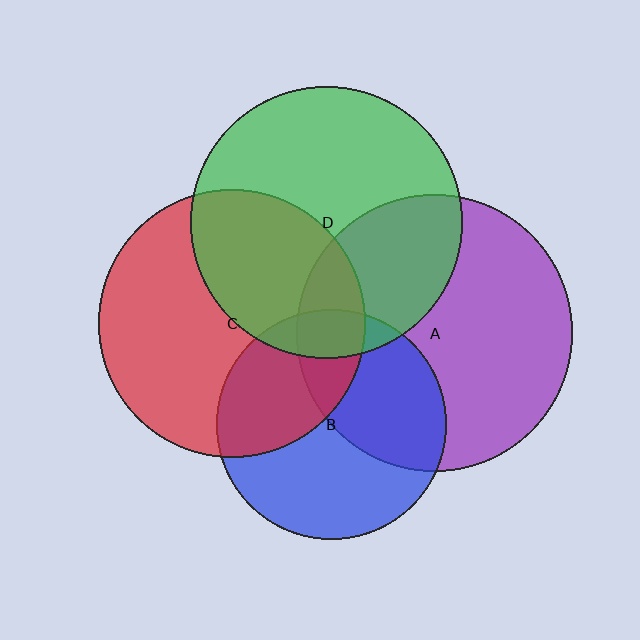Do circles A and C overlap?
Yes.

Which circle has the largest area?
Circle A (purple).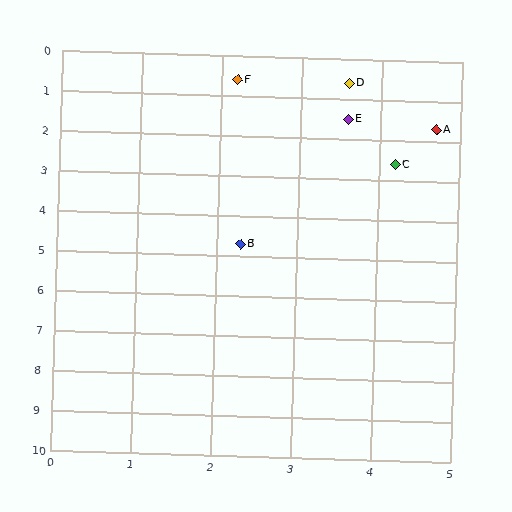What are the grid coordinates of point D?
Point D is at approximately (3.6, 0.6).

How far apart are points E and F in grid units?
Points E and F are about 1.7 grid units apart.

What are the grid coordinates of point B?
Point B is at approximately (2.3, 4.7).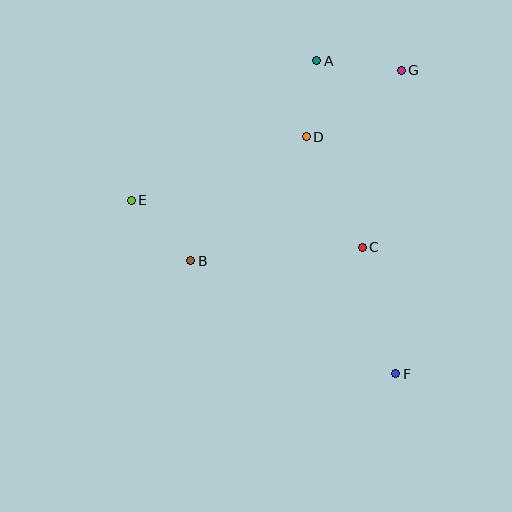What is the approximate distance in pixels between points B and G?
The distance between B and G is approximately 284 pixels.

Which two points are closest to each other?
Points A and D are closest to each other.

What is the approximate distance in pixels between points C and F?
The distance between C and F is approximately 131 pixels.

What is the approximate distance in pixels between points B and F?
The distance between B and F is approximately 234 pixels.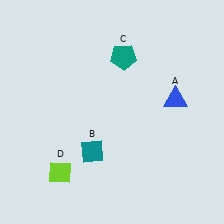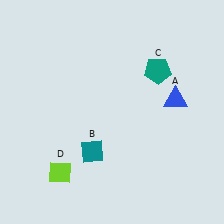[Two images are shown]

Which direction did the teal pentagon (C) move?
The teal pentagon (C) moved right.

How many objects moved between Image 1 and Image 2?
1 object moved between the two images.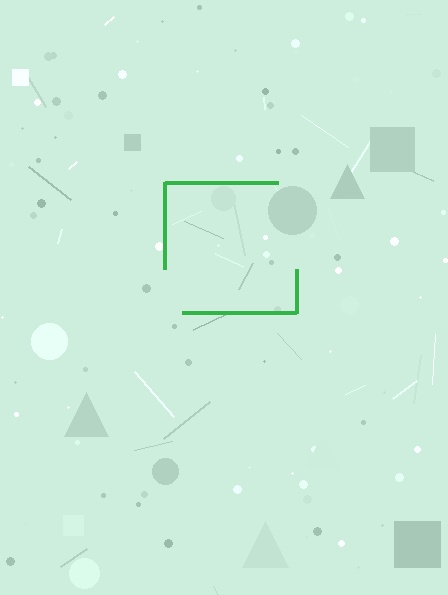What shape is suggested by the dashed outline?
The dashed outline suggests a square.